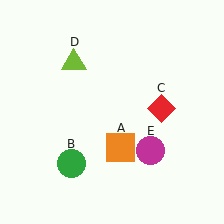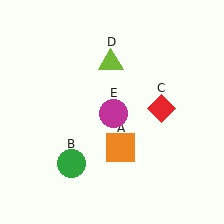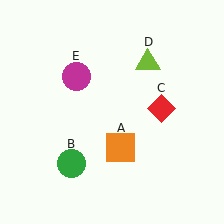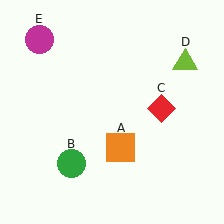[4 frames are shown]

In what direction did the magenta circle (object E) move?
The magenta circle (object E) moved up and to the left.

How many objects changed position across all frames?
2 objects changed position: lime triangle (object D), magenta circle (object E).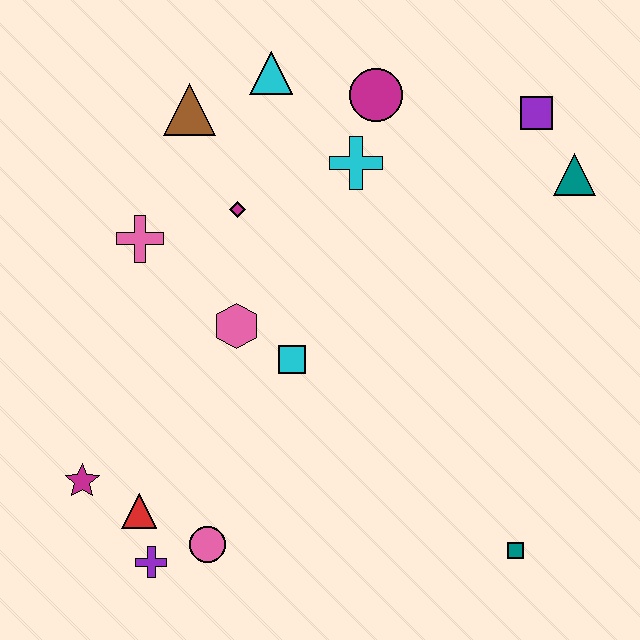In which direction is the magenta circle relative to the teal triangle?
The magenta circle is to the left of the teal triangle.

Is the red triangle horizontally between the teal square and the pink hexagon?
No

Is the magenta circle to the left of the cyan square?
No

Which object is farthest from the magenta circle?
The purple cross is farthest from the magenta circle.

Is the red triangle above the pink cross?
No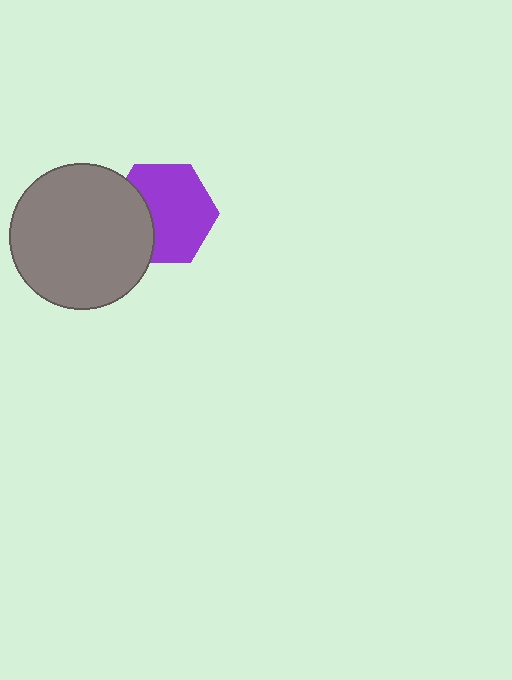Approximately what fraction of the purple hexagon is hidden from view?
Roughly 31% of the purple hexagon is hidden behind the gray circle.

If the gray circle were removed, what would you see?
You would see the complete purple hexagon.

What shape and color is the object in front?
The object in front is a gray circle.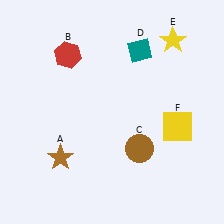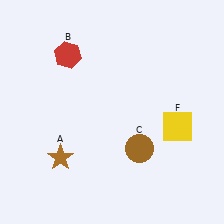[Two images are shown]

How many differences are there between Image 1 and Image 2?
There are 2 differences between the two images.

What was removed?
The teal diamond (D), the yellow star (E) were removed in Image 2.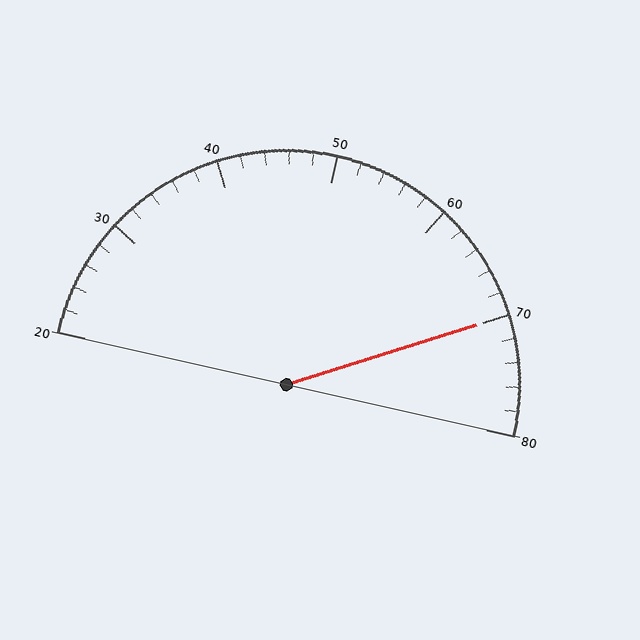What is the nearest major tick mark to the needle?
The nearest major tick mark is 70.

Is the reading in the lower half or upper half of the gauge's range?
The reading is in the upper half of the range (20 to 80).